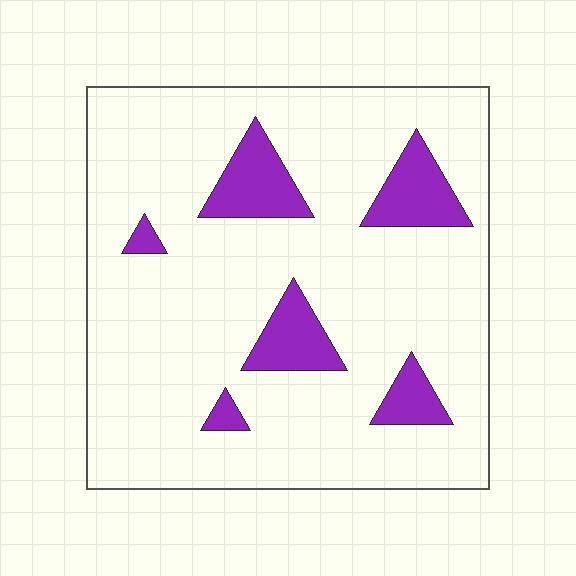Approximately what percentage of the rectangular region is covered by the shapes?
Approximately 15%.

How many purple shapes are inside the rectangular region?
6.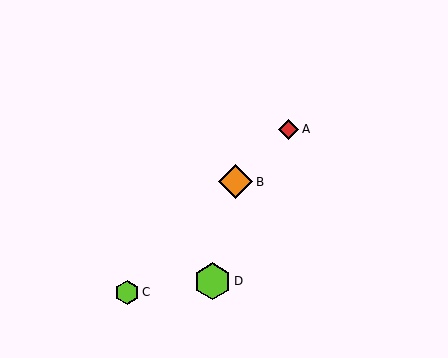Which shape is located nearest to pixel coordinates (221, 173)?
The orange diamond (labeled B) at (235, 182) is nearest to that location.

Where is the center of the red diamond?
The center of the red diamond is at (289, 129).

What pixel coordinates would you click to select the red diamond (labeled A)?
Click at (289, 129) to select the red diamond A.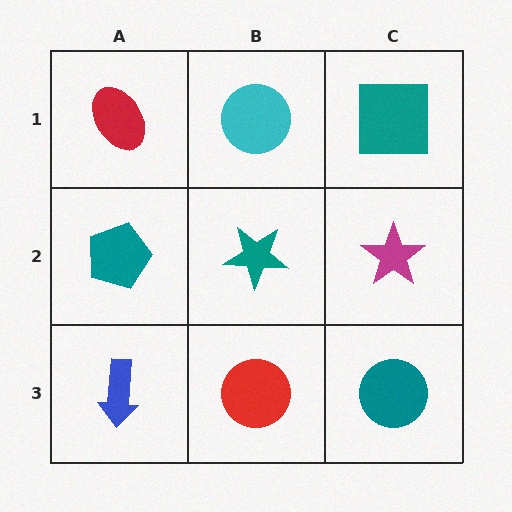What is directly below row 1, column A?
A teal pentagon.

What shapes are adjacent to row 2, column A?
A red ellipse (row 1, column A), a blue arrow (row 3, column A), a teal star (row 2, column B).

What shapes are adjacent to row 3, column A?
A teal pentagon (row 2, column A), a red circle (row 3, column B).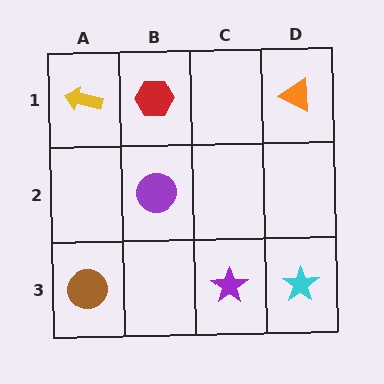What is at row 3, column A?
A brown circle.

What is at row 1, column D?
An orange triangle.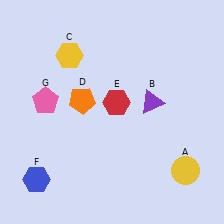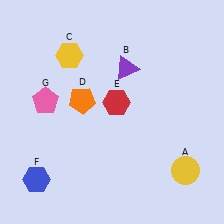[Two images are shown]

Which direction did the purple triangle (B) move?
The purple triangle (B) moved up.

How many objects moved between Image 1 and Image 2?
1 object moved between the two images.